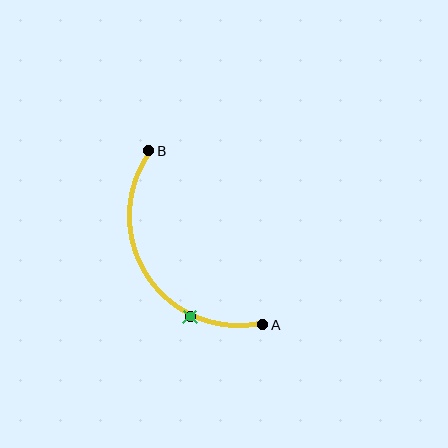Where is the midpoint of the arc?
The arc midpoint is the point on the curve farthest from the straight line joining A and B. It sits to the left of that line.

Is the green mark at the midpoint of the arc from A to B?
No. The green mark lies on the arc but is closer to endpoint A. The arc midpoint would be at the point on the curve equidistant along the arc from both A and B.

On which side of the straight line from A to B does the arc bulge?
The arc bulges to the left of the straight line connecting A and B.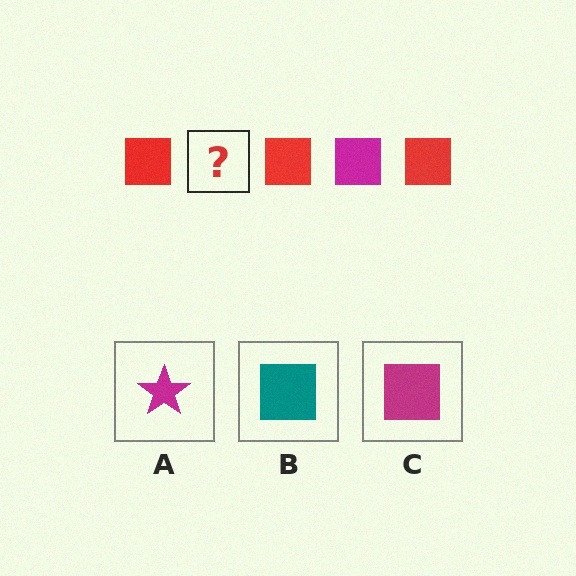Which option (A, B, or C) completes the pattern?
C.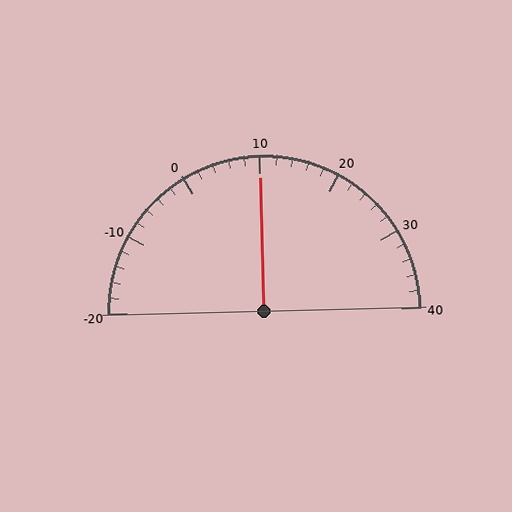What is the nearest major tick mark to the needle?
The nearest major tick mark is 10.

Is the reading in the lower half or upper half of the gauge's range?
The reading is in the upper half of the range (-20 to 40).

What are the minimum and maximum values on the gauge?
The gauge ranges from -20 to 40.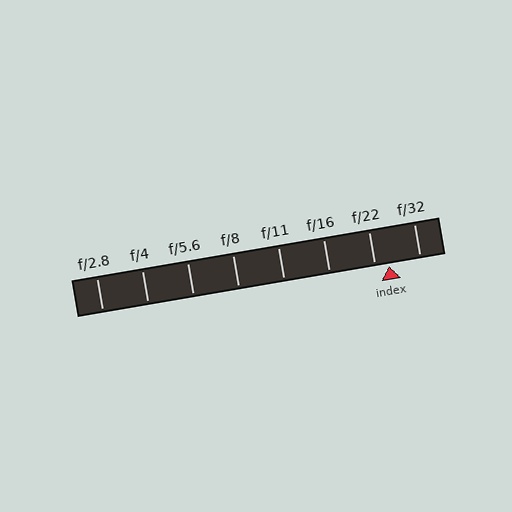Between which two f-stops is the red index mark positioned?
The index mark is between f/22 and f/32.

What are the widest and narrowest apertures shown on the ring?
The widest aperture shown is f/2.8 and the narrowest is f/32.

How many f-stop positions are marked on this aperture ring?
There are 8 f-stop positions marked.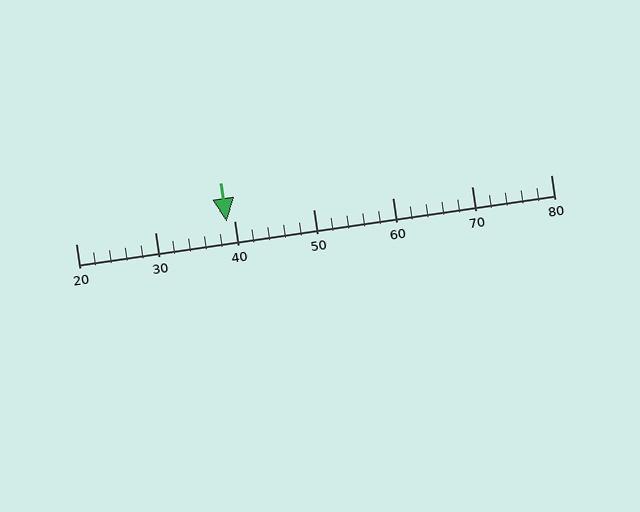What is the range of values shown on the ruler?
The ruler shows values from 20 to 80.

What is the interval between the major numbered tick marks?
The major tick marks are spaced 10 units apart.